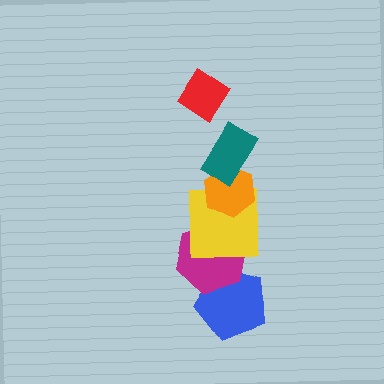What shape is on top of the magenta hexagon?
The yellow square is on top of the magenta hexagon.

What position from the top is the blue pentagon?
The blue pentagon is 6th from the top.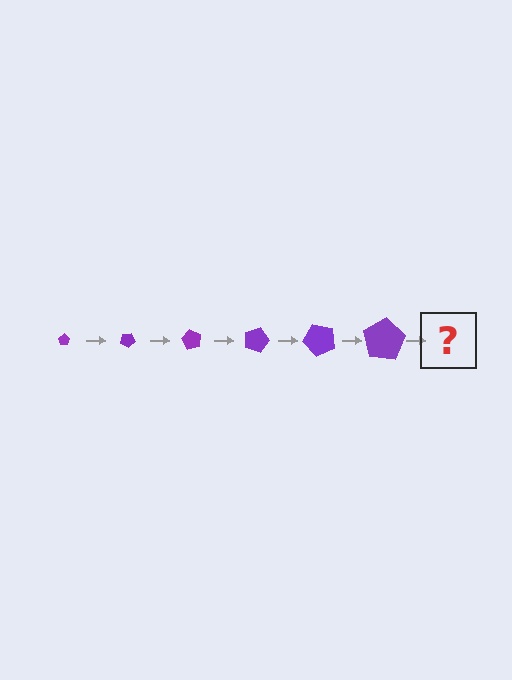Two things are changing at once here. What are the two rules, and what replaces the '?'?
The two rules are that the pentagon grows larger each step and it rotates 30 degrees each step. The '?' should be a pentagon, larger than the previous one and rotated 180 degrees from the start.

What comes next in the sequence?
The next element should be a pentagon, larger than the previous one and rotated 180 degrees from the start.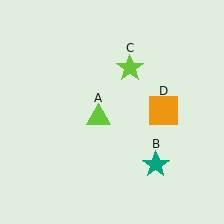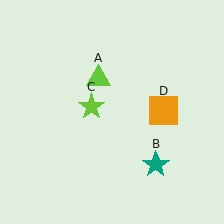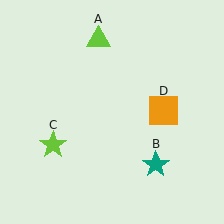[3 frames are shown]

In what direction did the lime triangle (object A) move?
The lime triangle (object A) moved up.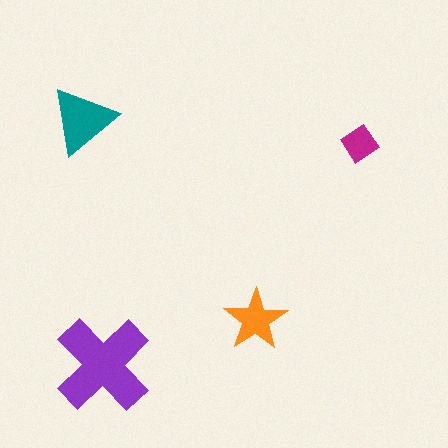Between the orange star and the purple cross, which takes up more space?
The purple cross.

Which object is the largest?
The purple cross.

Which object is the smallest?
The magenta diamond.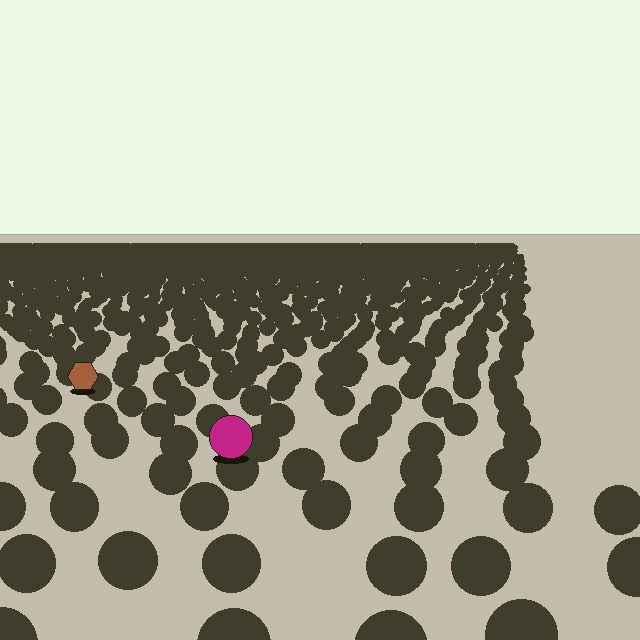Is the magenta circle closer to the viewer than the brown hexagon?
Yes. The magenta circle is closer — you can tell from the texture gradient: the ground texture is coarser near it.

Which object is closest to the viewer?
The magenta circle is closest. The texture marks near it are larger and more spread out.